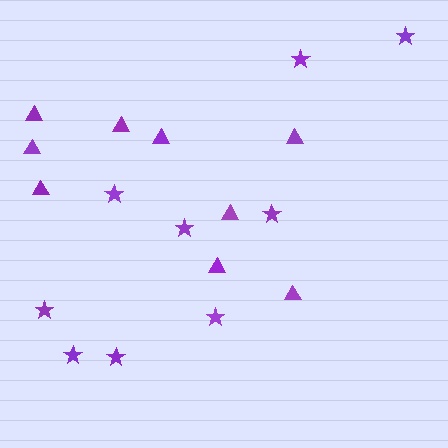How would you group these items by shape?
There are 2 groups: one group of stars (9) and one group of triangles (9).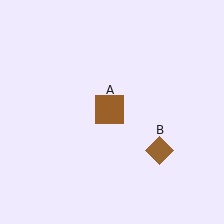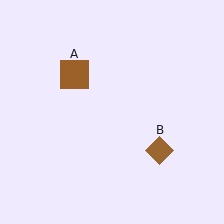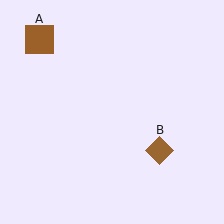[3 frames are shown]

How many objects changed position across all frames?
1 object changed position: brown square (object A).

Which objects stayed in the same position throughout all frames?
Brown diamond (object B) remained stationary.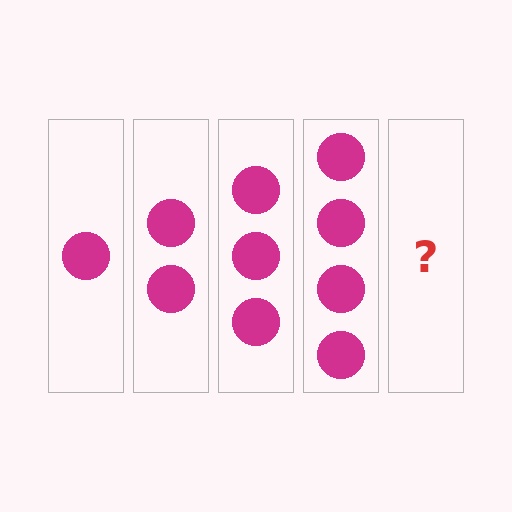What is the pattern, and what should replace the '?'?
The pattern is that each step adds one more circle. The '?' should be 5 circles.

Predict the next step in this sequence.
The next step is 5 circles.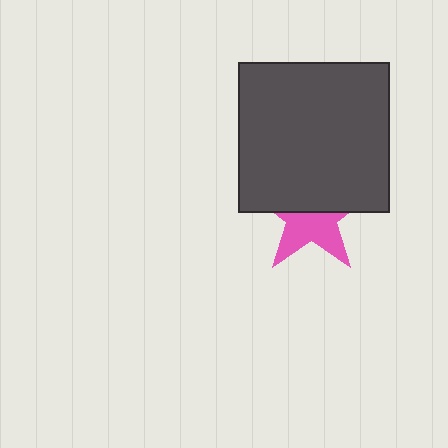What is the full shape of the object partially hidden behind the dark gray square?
The partially hidden object is a pink star.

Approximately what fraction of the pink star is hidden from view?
Roughly 53% of the pink star is hidden behind the dark gray square.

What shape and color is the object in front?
The object in front is a dark gray square.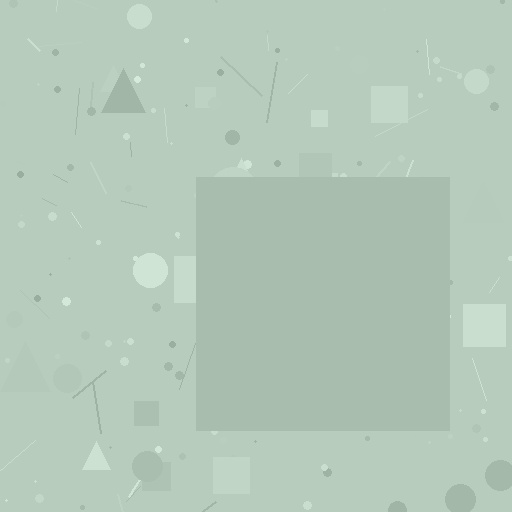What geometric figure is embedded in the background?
A square is embedded in the background.